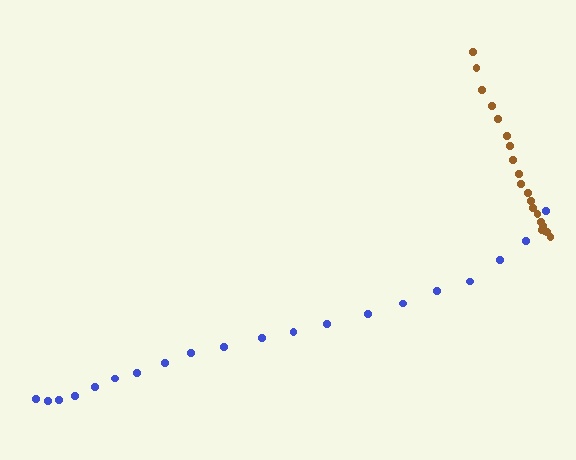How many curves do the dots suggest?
There are 2 distinct paths.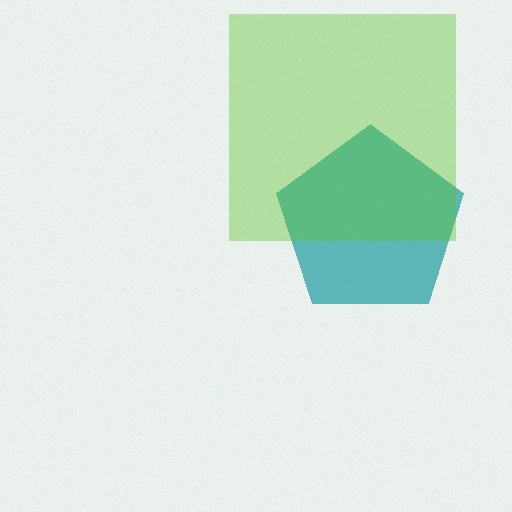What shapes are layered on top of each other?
The layered shapes are: a teal pentagon, a lime square.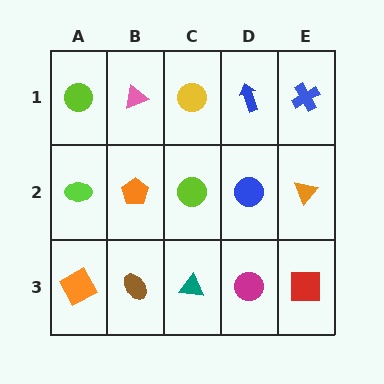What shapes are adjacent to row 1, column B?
An orange pentagon (row 2, column B), a lime circle (row 1, column A), a yellow circle (row 1, column C).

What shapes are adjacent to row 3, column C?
A lime circle (row 2, column C), a brown ellipse (row 3, column B), a magenta circle (row 3, column D).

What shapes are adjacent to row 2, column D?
A blue arrow (row 1, column D), a magenta circle (row 3, column D), a lime circle (row 2, column C), an orange triangle (row 2, column E).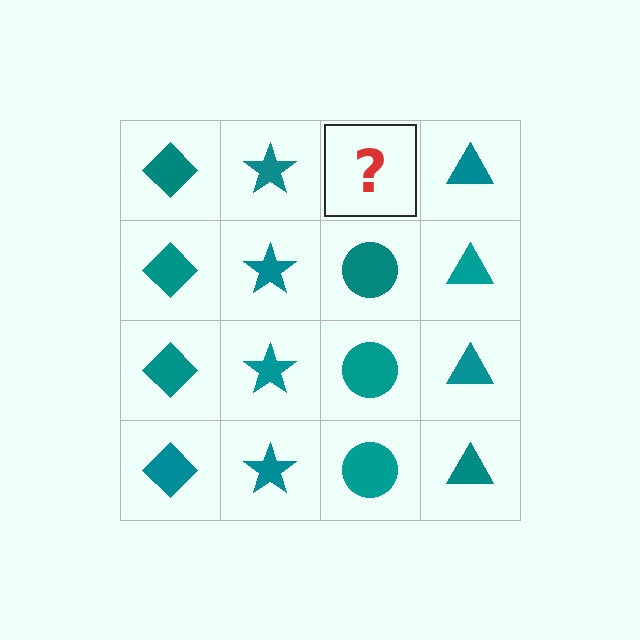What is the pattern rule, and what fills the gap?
The rule is that each column has a consistent shape. The gap should be filled with a teal circle.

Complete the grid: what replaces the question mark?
The question mark should be replaced with a teal circle.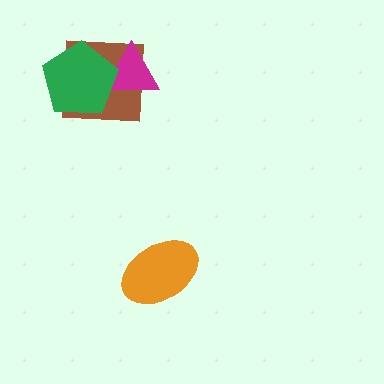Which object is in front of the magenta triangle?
The green pentagon is in front of the magenta triangle.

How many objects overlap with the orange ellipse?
0 objects overlap with the orange ellipse.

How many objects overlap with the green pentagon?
2 objects overlap with the green pentagon.